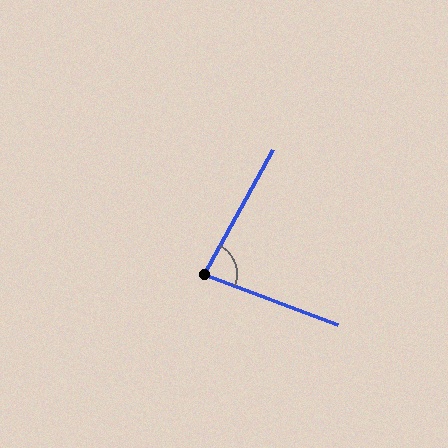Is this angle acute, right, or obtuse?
It is acute.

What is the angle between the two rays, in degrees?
Approximately 82 degrees.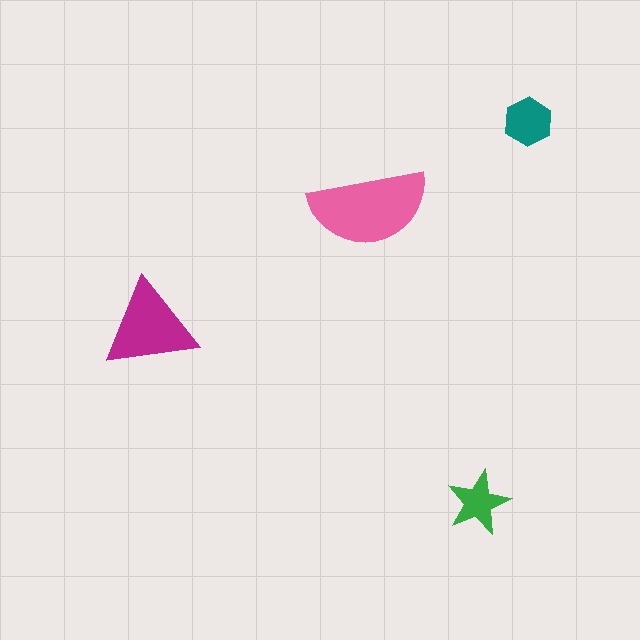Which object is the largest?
The pink semicircle.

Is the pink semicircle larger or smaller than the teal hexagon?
Larger.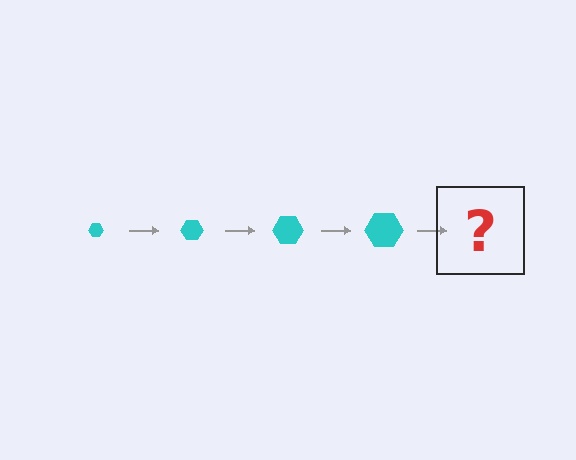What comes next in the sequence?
The next element should be a cyan hexagon, larger than the previous one.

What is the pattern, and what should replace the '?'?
The pattern is that the hexagon gets progressively larger each step. The '?' should be a cyan hexagon, larger than the previous one.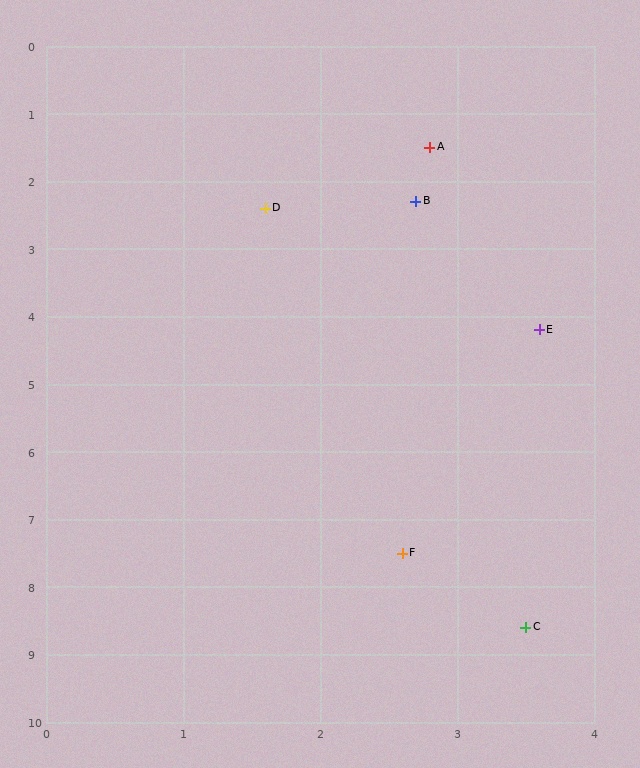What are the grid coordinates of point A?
Point A is at approximately (2.8, 1.5).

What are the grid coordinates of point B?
Point B is at approximately (2.7, 2.3).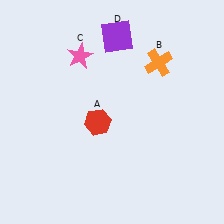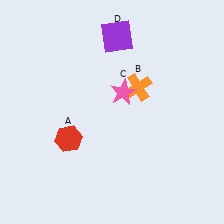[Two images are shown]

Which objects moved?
The objects that moved are: the red hexagon (A), the orange cross (B), the pink star (C).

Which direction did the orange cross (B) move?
The orange cross (B) moved down.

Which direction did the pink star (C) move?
The pink star (C) moved right.